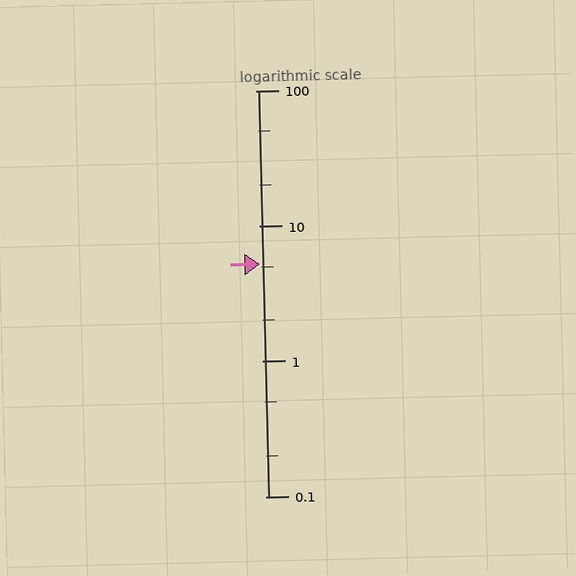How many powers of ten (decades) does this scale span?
The scale spans 3 decades, from 0.1 to 100.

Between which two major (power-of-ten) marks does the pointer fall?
The pointer is between 1 and 10.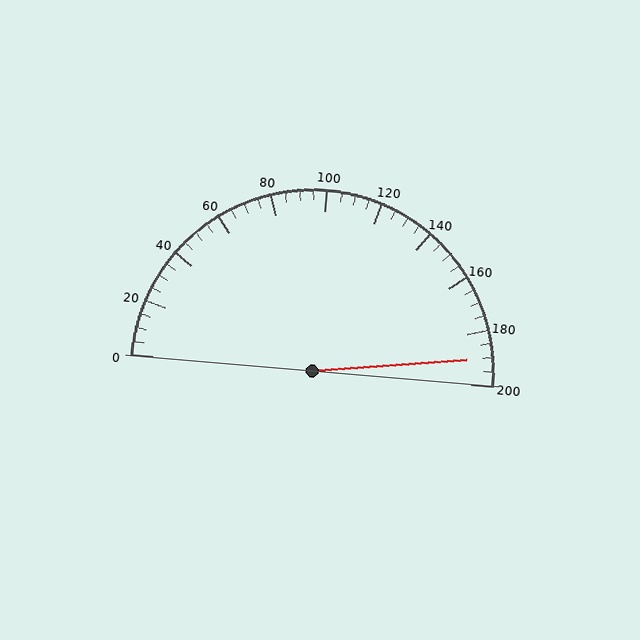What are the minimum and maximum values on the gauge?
The gauge ranges from 0 to 200.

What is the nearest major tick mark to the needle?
The nearest major tick mark is 200.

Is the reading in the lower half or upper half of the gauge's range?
The reading is in the upper half of the range (0 to 200).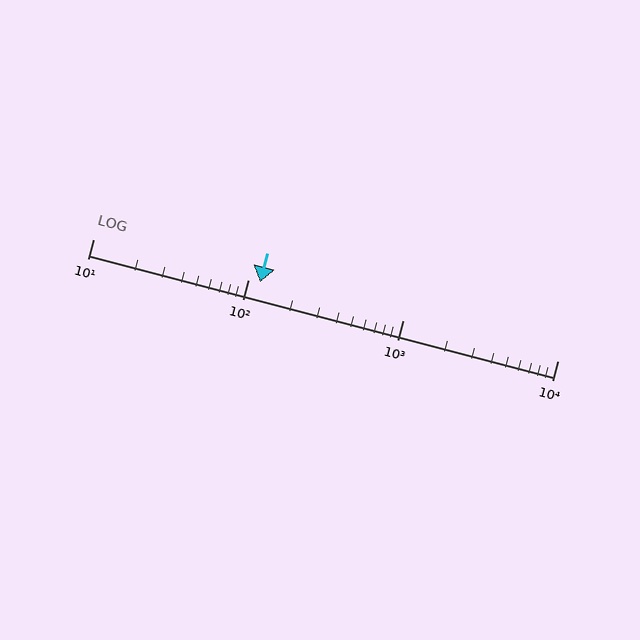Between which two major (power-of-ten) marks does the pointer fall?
The pointer is between 100 and 1000.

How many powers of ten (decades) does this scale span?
The scale spans 3 decades, from 10 to 10000.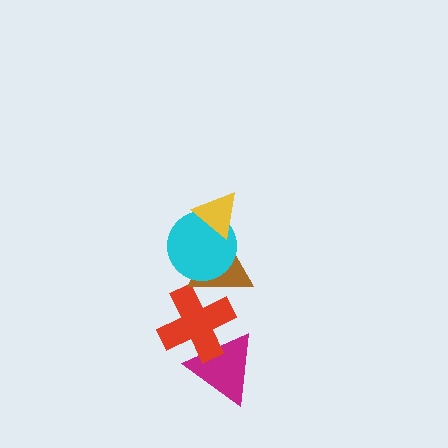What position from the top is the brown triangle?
The brown triangle is 3rd from the top.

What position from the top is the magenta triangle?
The magenta triangle is 5th from the top.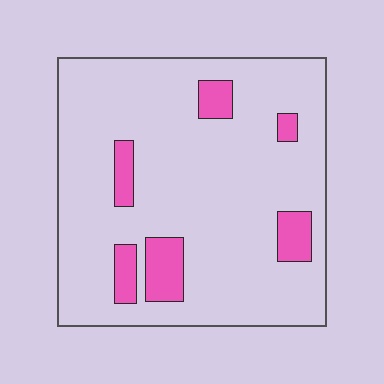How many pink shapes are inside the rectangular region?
6.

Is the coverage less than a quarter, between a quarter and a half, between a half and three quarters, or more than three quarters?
Less than a quarter.